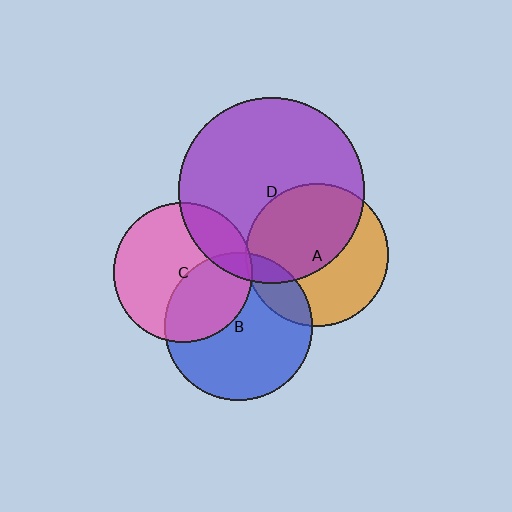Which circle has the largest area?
Circle D (purple).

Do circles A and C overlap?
Yes.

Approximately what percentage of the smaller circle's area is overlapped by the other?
Approximately 5%.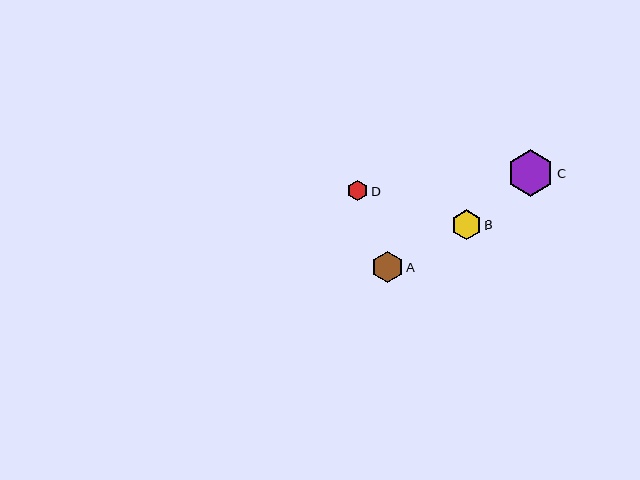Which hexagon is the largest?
Hexagon C is the largest with a size of approximately 47 pixels.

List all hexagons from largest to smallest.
From largest to smallest: C, A, B, D.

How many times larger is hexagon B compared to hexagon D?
Hexagon B is approximately 1.4 times the size of hexagon D.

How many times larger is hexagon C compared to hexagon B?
Hexagon C is approximately 1.6 times the size of hexagon B.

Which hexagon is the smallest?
Hexagon D is the smallest with a size of approximately 21 pixels.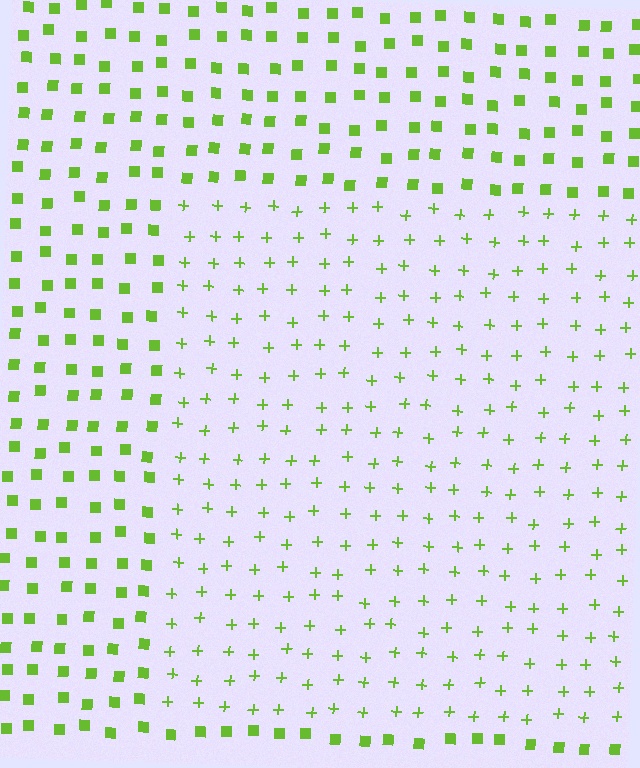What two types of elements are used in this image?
The image uses plus signs inside the rectangle region and squares outside it.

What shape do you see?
I see a rectangle.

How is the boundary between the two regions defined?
The boundary is defined by a change in element shape: plus signs inside vs. squares outside. All elements share the same color and spacing.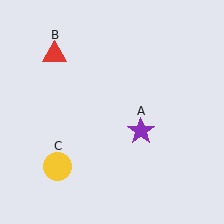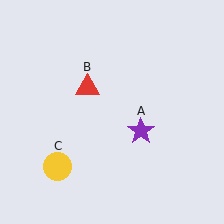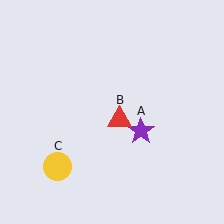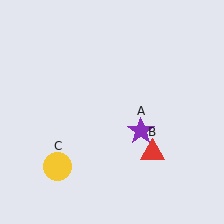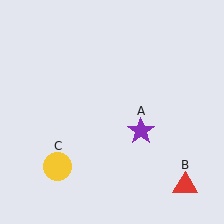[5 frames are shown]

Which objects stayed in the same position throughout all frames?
Purple star (object A) and yellow circle (object C) remained stationary.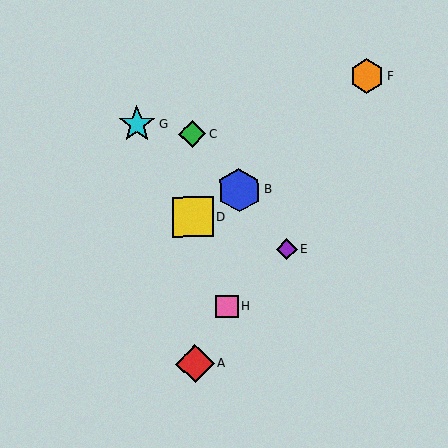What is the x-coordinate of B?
Object B is at x≈239.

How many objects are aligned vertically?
3 objects (A, C, D) are aligned vertically.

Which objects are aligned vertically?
Objects A, C, D are aligned vertically.